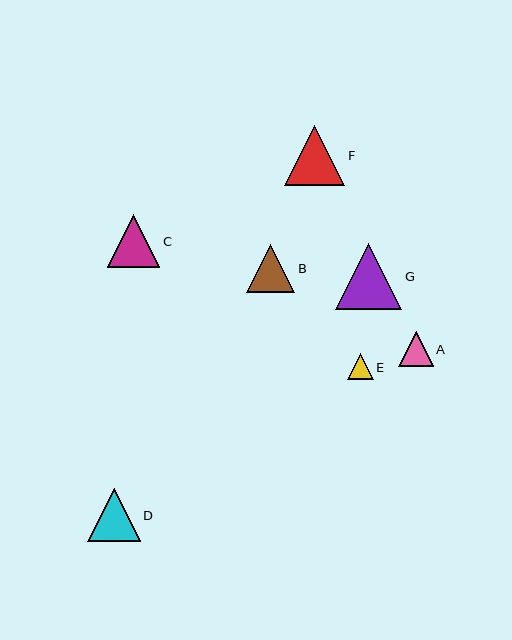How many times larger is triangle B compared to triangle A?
Triangle B is approximately 1.4 times the size of triangle A.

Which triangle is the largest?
Triangle G is the largest with a size of approximately 66 pixels.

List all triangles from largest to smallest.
From largest to smallest: G, F, D, C, B, A, E.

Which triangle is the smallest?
Triangle E is the smallest with a size of approximately 26 pixels.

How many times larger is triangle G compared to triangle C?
Triangle G is approximately 1.3 times the size of triangle C.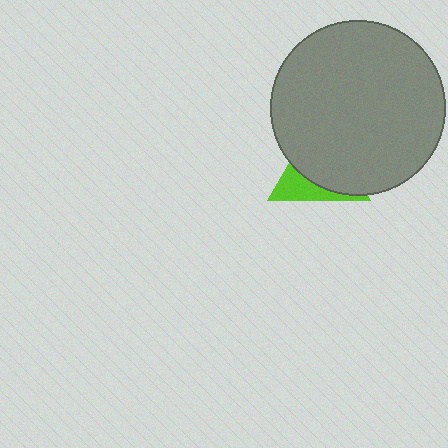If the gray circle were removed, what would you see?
You would see the complete lime triangle.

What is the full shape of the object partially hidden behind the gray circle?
The partially hidden object is a lime triangle.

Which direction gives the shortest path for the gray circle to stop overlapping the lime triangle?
Moving up gives the shortest separation.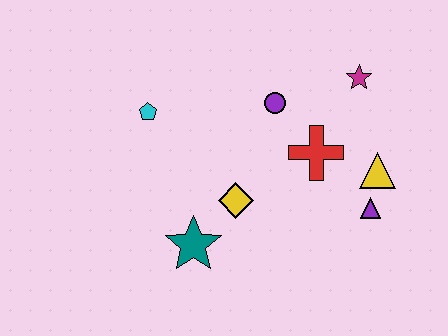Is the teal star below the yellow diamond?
Yes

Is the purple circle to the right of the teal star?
Yes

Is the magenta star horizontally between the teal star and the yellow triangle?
Yes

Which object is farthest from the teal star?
The magenta star is farthest from the teal star.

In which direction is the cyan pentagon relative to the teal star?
The cyan pentagon is above the teal star.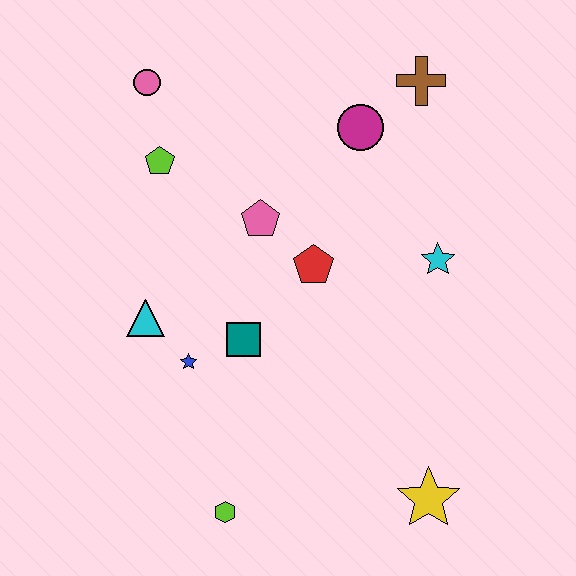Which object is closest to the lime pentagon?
The pink circle is closest to the lime pentagon.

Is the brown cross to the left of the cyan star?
Yes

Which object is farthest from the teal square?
The brown cross is farthest from the teal square.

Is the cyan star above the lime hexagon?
Yes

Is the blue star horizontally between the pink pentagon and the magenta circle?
No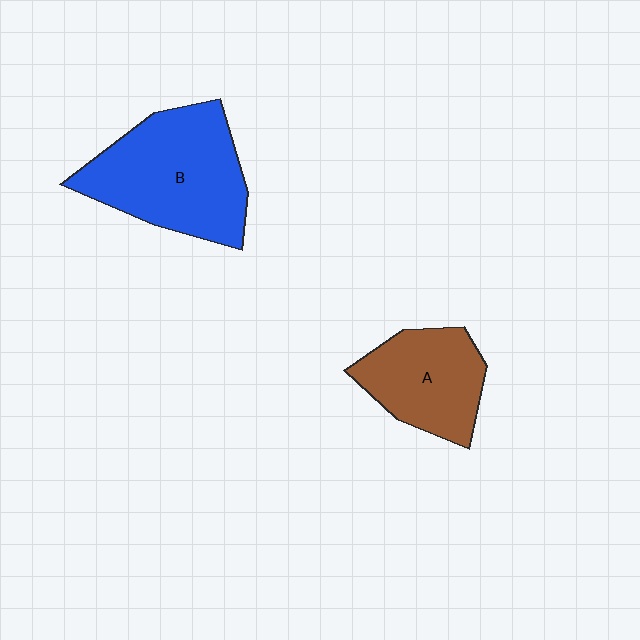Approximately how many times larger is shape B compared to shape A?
Approximately 1.5 times.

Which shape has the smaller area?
Shape A (brown).